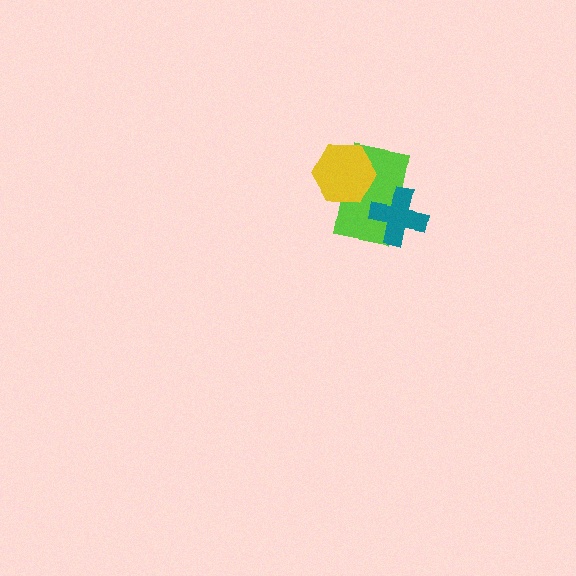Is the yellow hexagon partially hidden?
No, no other shape covers it.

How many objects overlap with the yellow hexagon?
1 object overlaps with the yellow hexagon.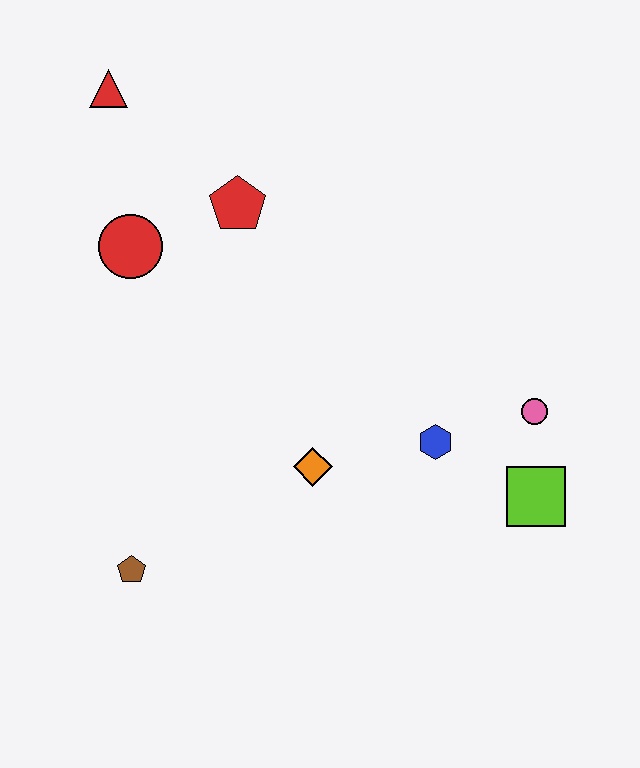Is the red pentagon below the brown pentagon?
No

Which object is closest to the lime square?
The pink circle is closest to the lime square.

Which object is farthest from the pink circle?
The red triangle is farthest from the pink circle.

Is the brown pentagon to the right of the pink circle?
No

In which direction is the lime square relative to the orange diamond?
The lime square is to the right of the orange diamond.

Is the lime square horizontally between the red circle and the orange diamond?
No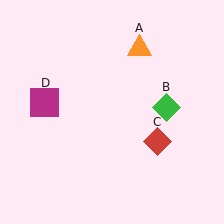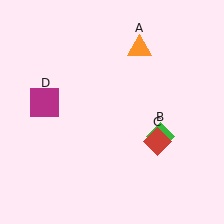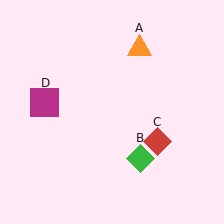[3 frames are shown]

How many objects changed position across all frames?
1 object changed position: green diamond (object B).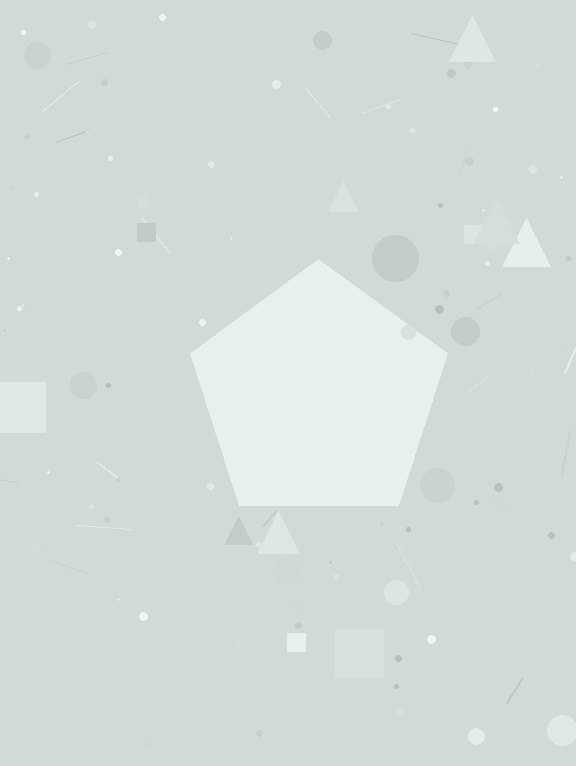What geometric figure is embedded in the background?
A pentagon is embedded in the background.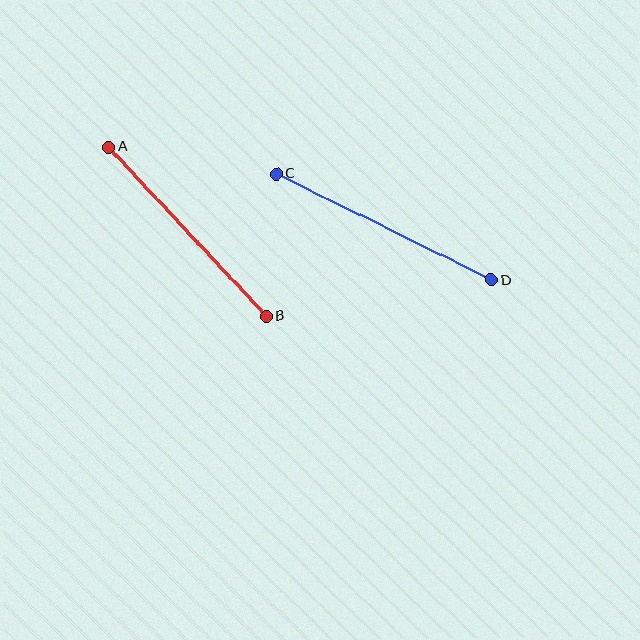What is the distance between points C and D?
The distance is approximately 240 pixels.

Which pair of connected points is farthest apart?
Points C and D are farthest apart.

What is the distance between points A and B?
The distance is approximately 231 pixels.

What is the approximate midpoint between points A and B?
The midpoint is at approximately (187, 232) pixels.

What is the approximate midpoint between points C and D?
The midpoint is at approximately (384, 227) pixels.